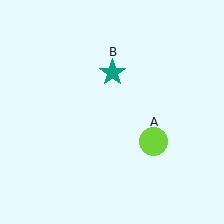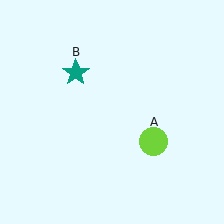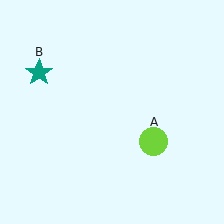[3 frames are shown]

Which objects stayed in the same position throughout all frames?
Lime circle (object A) remained stationary.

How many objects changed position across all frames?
1 object changed position: teal star (object B).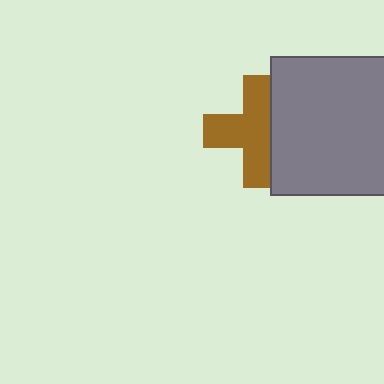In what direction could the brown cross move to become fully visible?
The brown cross could move left. That would shift it out from behind the gray square entirely.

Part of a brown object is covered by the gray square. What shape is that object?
It is a cross.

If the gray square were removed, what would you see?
You would see the complete brown cross.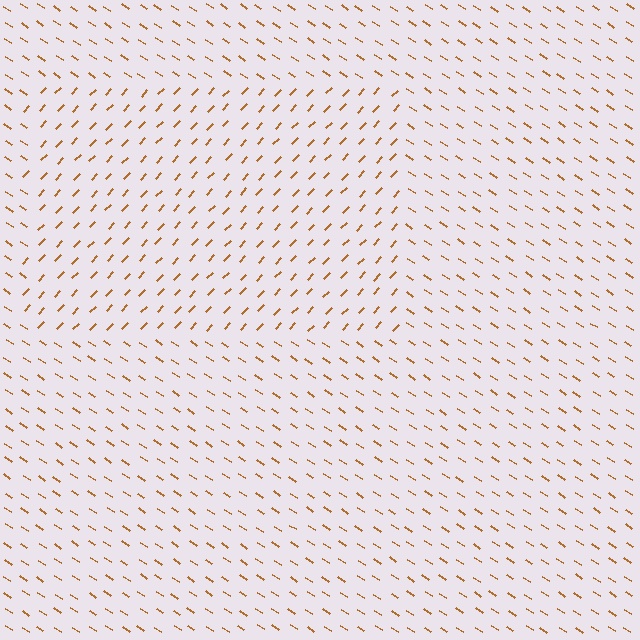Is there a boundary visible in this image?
Yes, there is a texture boundary formed by a change in line orientation.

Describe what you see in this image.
The image is filled with small brown line segments. A rectangle region in the image has lines oriented differently from the surrounding lines, creating a visible texture boundary.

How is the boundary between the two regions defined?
The boundary is defined purely by a change in line orientation (approximately 79 degrees difference). All lines are the same color and thickness.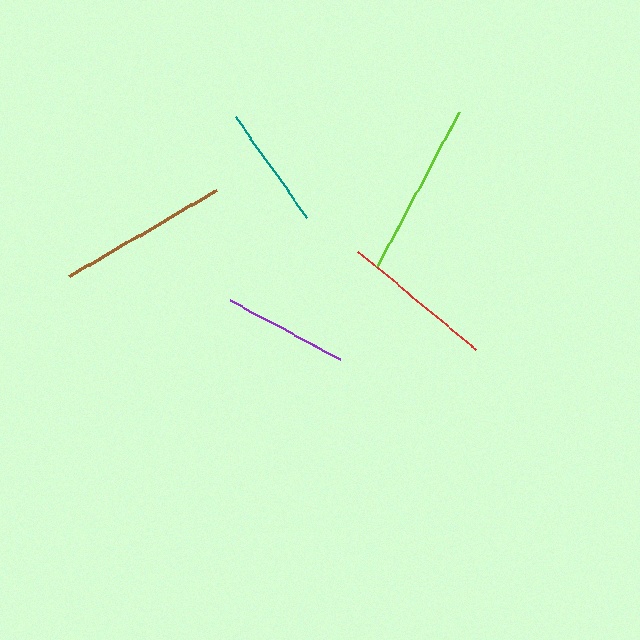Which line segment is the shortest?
The teal line is the shortest at approximately 123 pixels.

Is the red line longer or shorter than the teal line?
The red line is longer than the teal line.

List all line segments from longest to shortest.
From longest to shortest: lime, brown, red, purple, teal.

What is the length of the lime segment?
The lime segment is approximately 175 pixels long.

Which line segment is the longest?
The lime line is the longest at approximately 175 pixels.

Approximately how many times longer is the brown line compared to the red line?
The brown line is approximately 1.1 times the length of the red line.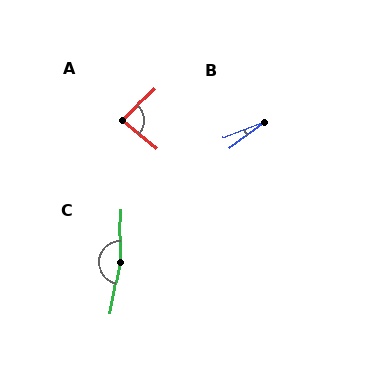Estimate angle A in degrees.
Approximately 85 degrees.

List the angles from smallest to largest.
B (15°), A (85°), C (169°).